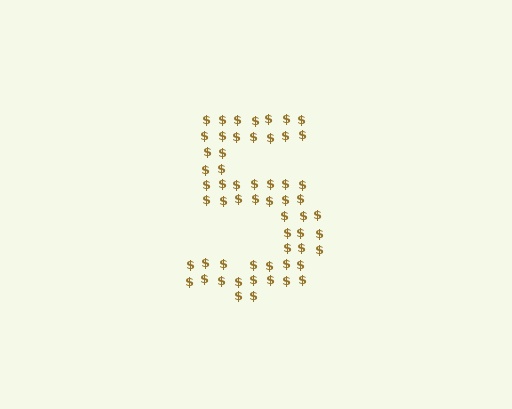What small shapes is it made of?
It is made of small dollar signs.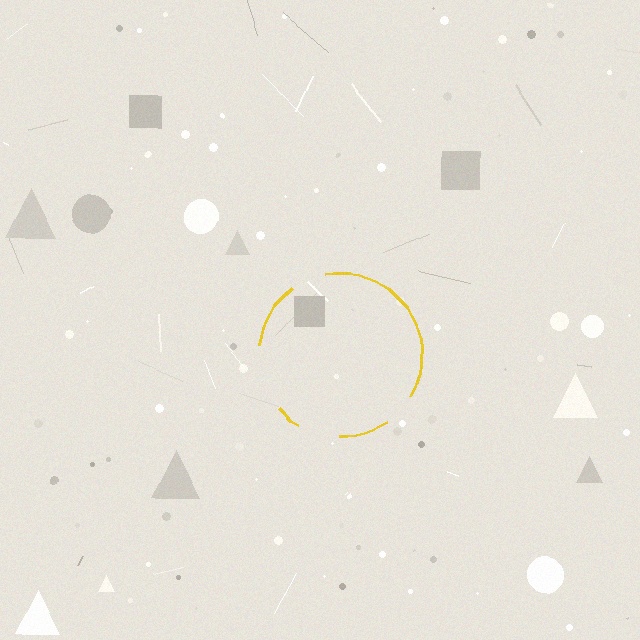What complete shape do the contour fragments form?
The contour fragments form a circle.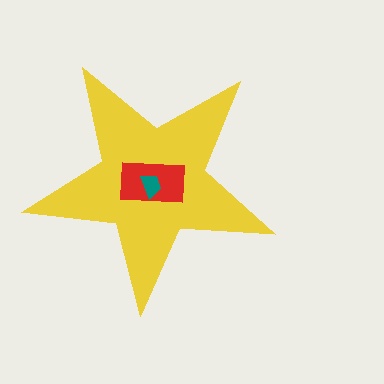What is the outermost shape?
The yellow star.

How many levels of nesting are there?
3.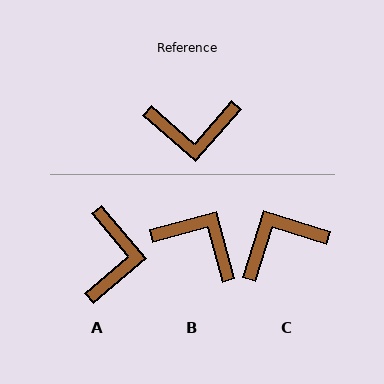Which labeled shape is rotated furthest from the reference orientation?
C, about 156 degrees away.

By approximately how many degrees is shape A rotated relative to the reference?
Approximately 82 degrees counter-clockwise.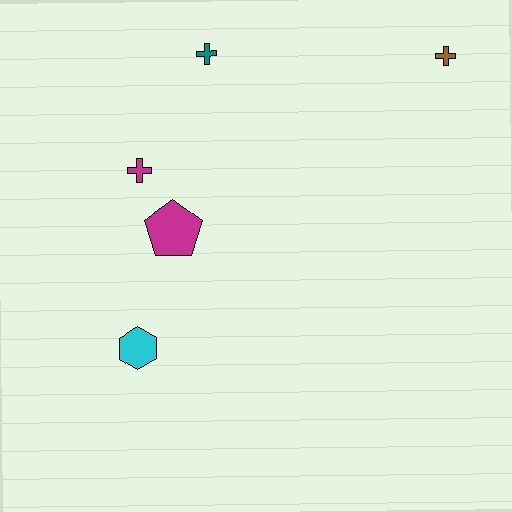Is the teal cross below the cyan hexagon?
No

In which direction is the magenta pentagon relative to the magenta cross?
The magenta pentagon is below the magenta cross.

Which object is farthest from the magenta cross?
The brown cross is farthest from the magenta cross.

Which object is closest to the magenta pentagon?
The magenta cross is closest to the magenta pentagon.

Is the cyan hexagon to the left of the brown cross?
Yes